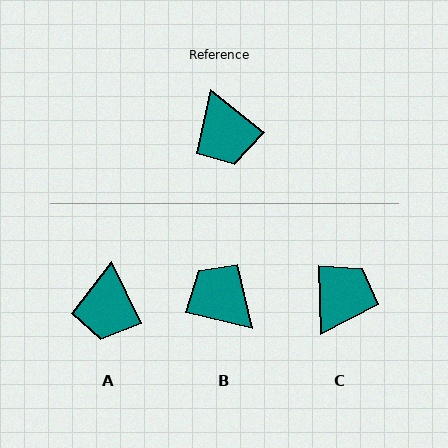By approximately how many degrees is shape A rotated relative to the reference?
Approximately 25 degrees clockwise.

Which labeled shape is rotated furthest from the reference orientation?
B, about 155 degrees away.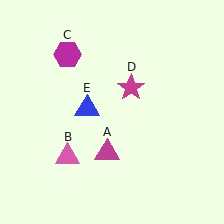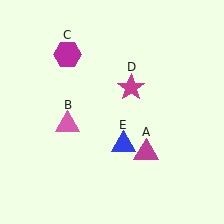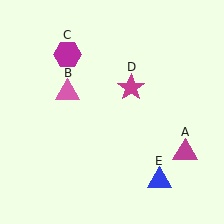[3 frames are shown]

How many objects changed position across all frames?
3 objects changed position: magenta triangle (object A), pink triangle (object B), blue triangle (object E).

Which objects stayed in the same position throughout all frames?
Magenta hexagon (object C) and magenta star (object D) remained stationary.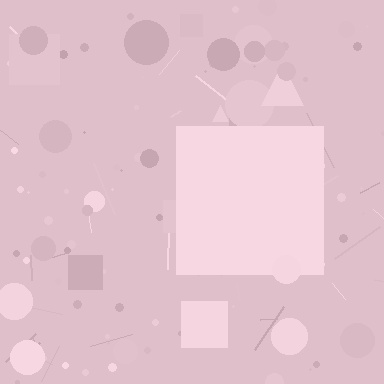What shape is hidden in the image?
A square is hidden in the image.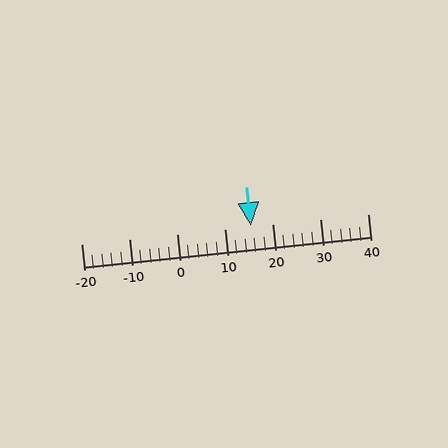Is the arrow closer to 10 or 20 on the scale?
The arrow is closer to 20.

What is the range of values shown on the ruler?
The ruler shows values from -20 to 40.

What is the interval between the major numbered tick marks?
The major tick marks are spaced 10 units apart.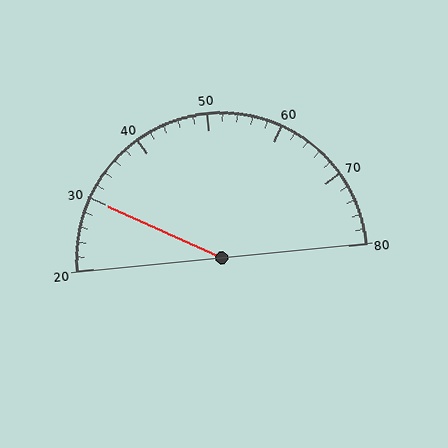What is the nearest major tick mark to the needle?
The nearest major tick mark is 30.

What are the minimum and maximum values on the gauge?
The gauge ranges from 20 to 80.